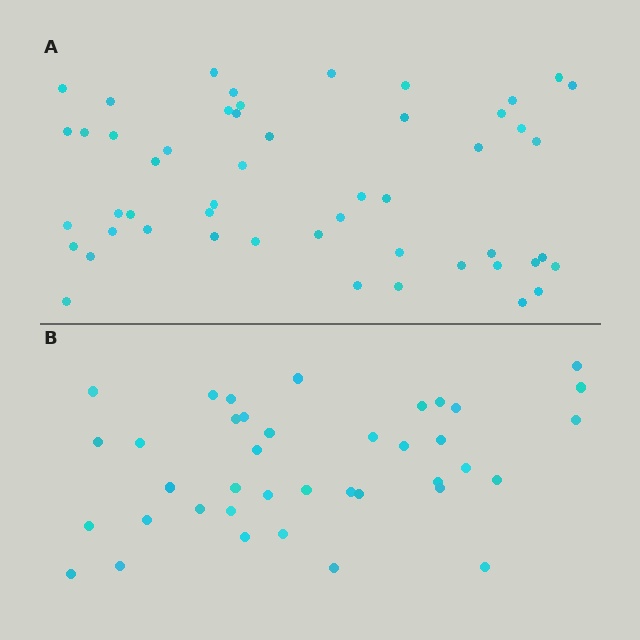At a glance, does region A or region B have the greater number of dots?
Region A (the top region) has more dots.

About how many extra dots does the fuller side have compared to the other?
Region A has roughly 12 or so more dots than region B.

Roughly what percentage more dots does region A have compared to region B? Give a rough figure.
About 30% more.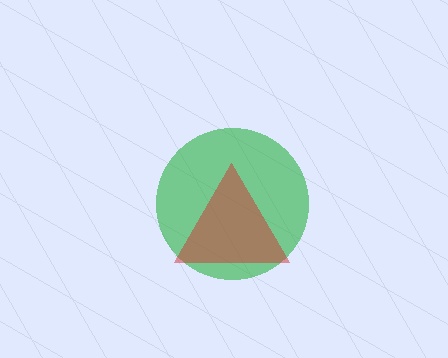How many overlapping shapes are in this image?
There are 2 overlapping shapes in the image.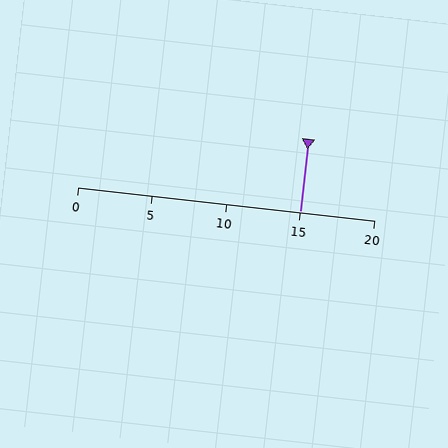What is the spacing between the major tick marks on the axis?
The major ticks are spaced 5 apart.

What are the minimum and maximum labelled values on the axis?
The axis runs from 0 to 20.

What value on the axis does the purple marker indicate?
The marker indicates approximately 15.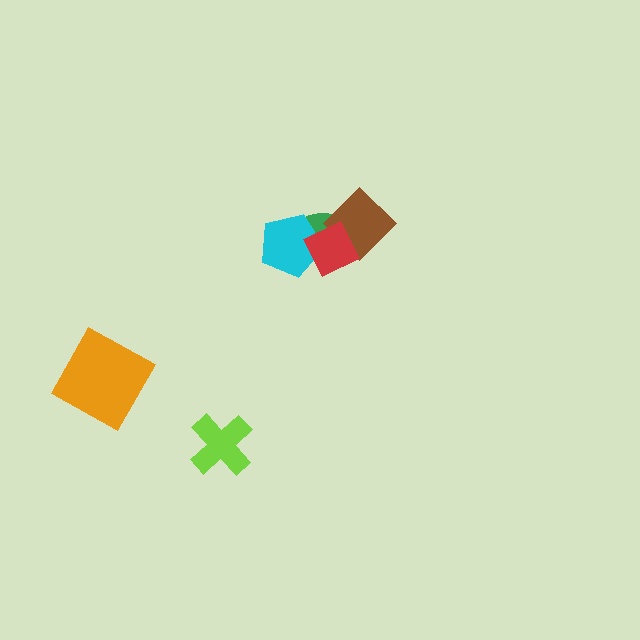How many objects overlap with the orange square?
0 objects overlap with the orange square.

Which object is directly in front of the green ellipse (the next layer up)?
The brown diamond is directly in front of the green ellipse.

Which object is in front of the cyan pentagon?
The red diamond is in front of the cyan pentagon.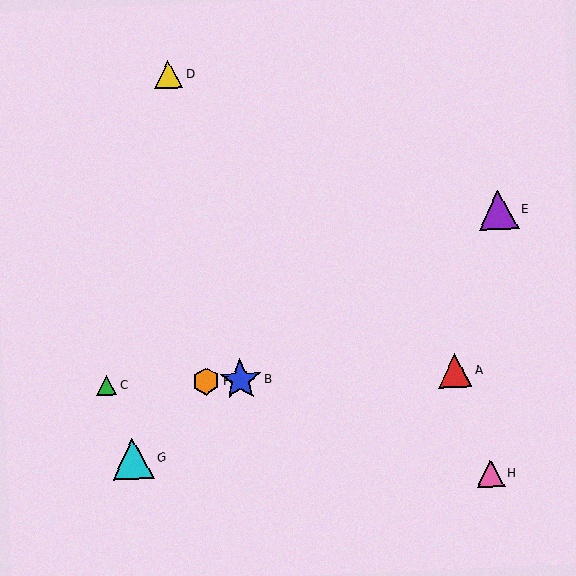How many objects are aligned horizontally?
4 objects (A, B, C, F) are aligned horizontally.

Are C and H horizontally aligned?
No, C is at y≈386 and H is at y≈474.